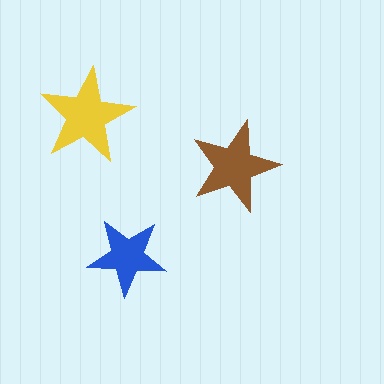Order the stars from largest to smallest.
the yellow one, the brown one, the blue one.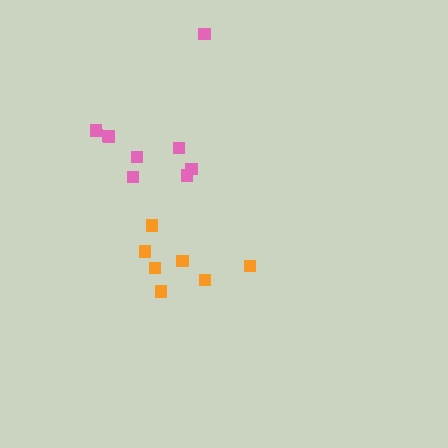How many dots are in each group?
Group 1: 8 dots, Group 2: 7 dots (15 total).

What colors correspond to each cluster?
The clusters are colored: pink, orange.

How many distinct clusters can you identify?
There are 2 distinct clusters.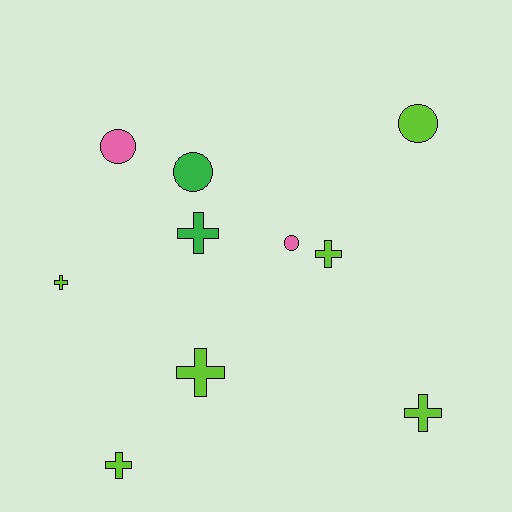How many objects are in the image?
There are 10 objects.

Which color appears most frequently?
Lime, with 6 objects.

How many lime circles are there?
There is 1 lime circle.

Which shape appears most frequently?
Cross, with 6 objects.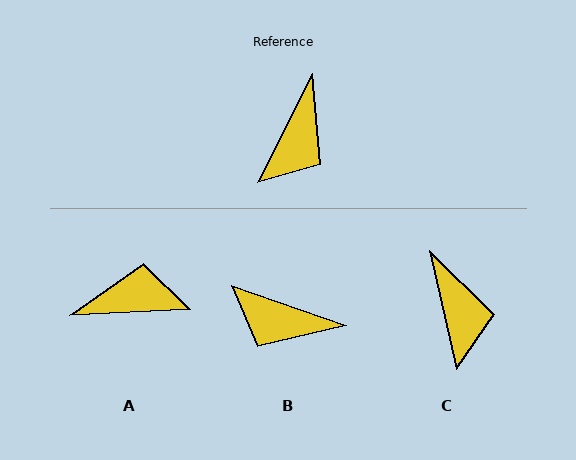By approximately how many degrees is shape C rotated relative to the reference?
Approximately 40 degrees counter-clockwise.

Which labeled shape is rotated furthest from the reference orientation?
A, about 120 degrees away.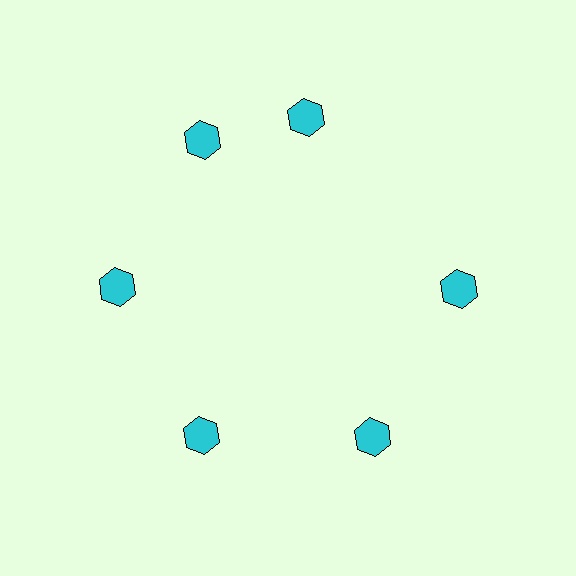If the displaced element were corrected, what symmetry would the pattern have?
It would have 6-fold rotational symmetry — the pattern would map onto itself every 60 degrees.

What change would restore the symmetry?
The symmetry would be restored by rotating it back into even spacing with its neighbors so that all 6 hexagons sit at equal angles and equal distance from the center.